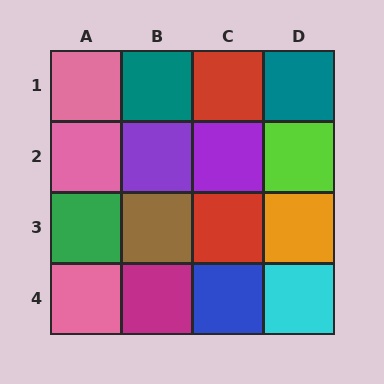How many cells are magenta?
1 cell is magenta.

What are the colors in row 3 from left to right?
Green, brown, red, orange.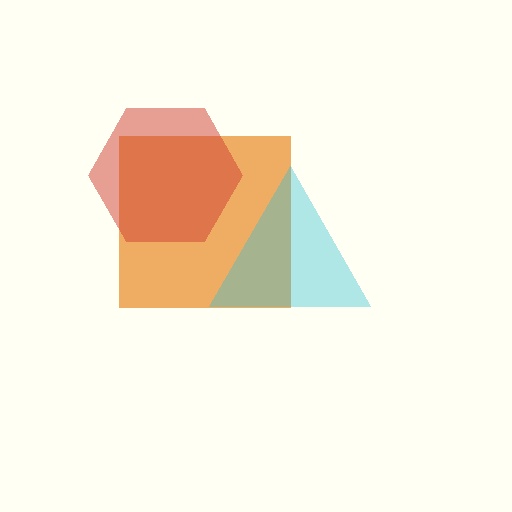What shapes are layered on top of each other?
The layered shapes are: an orange square, a red hexagon, a cyan triangle.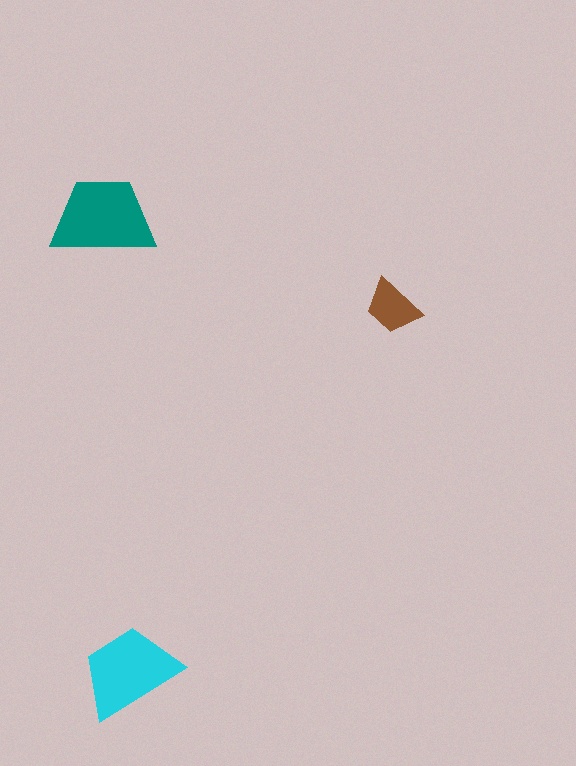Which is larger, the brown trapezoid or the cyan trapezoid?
The cyan one.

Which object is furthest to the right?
The brown trapezoid is rightmost.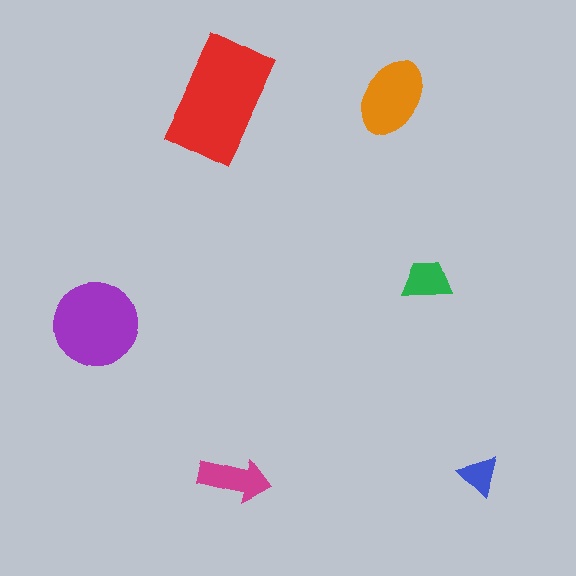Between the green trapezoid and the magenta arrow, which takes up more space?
The magenta arrow.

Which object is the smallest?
The blue triangle.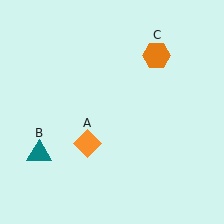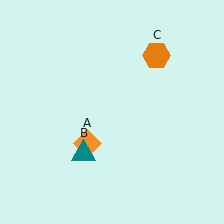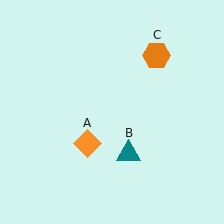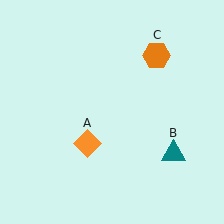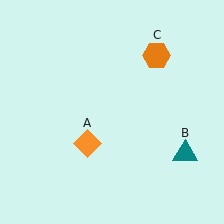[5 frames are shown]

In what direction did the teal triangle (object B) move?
The teal triangle (object B) moved right.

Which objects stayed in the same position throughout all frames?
Orange diamond (object A) and orange hexagon (object C) remained stationary.